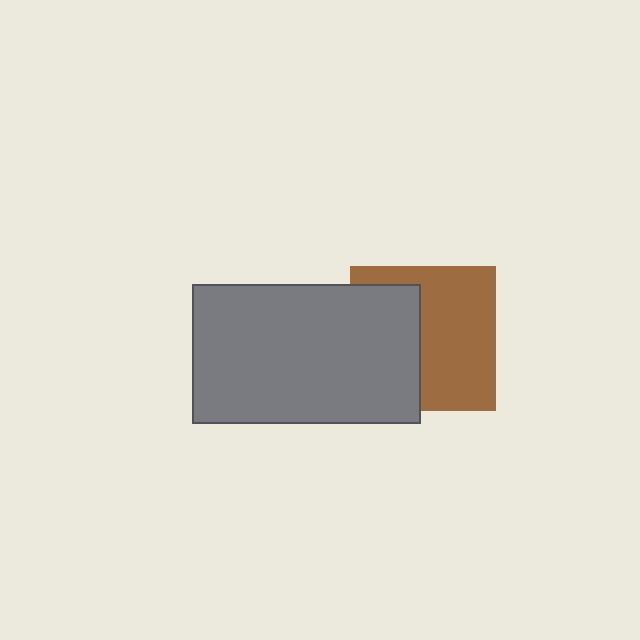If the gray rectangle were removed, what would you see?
You would see the complete brown square.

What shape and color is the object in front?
The object in front is a gray rectangle.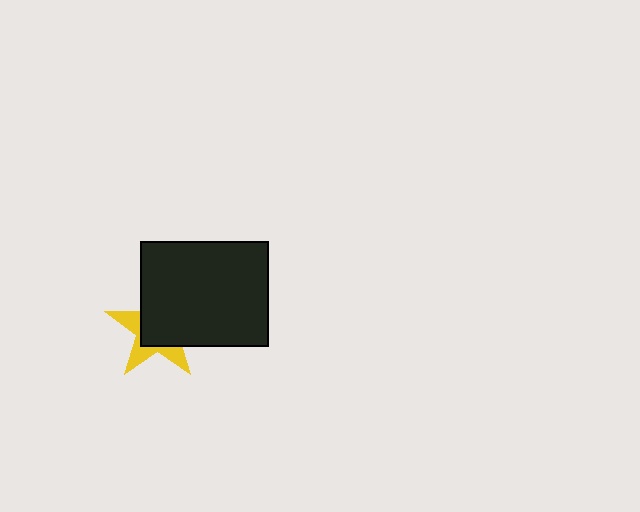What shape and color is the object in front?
The object in front is a black rectangle.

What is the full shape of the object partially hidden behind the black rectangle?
The partially hidden object is a yellow star.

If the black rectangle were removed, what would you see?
You would see the complete yellow star.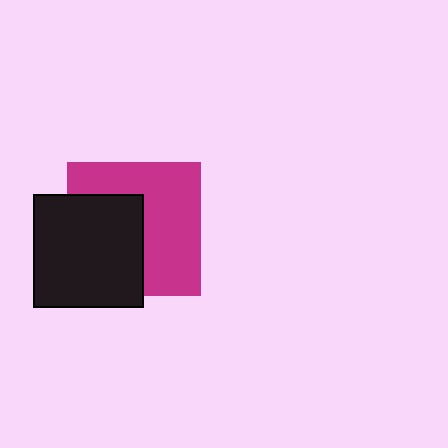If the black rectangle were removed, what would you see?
You would see the complete magenta square.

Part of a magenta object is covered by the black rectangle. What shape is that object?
It is a square.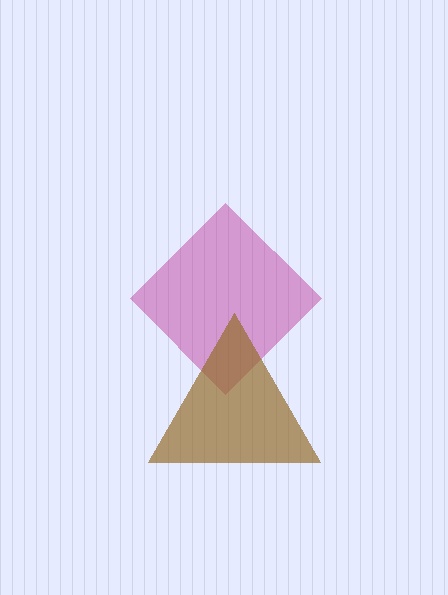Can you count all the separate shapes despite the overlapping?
Yes, there are 2 separate shapes.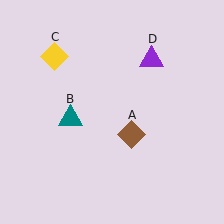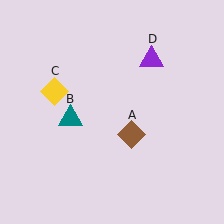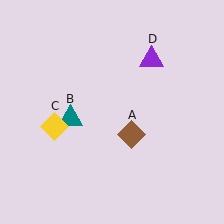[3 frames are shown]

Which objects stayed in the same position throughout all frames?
Brown diamond (object A) and teal triangle (object B) and purple triangle (object D) remained stationary.